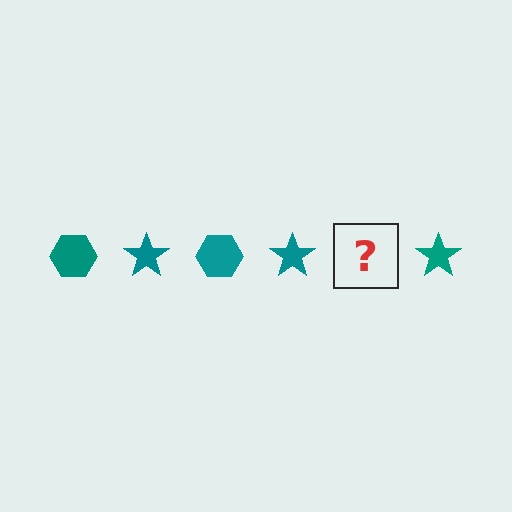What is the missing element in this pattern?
The missing element is a teal hexagon.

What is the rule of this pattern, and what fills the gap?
The rule is that the pattern cycles through hexagon, star shapes in teal. The gap should be filled with a teal hexagon.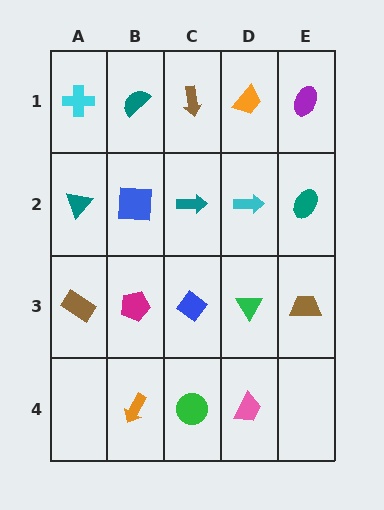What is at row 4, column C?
A green circle.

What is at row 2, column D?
A cyan arrow.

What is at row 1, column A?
A cyan cross.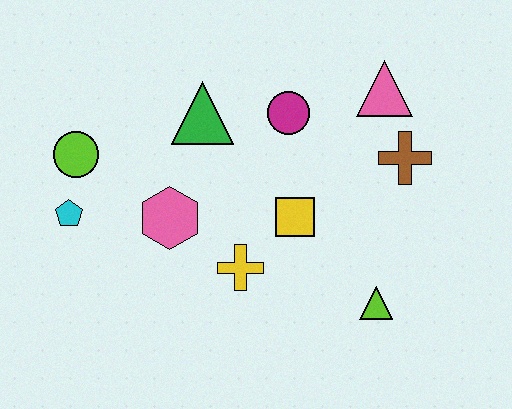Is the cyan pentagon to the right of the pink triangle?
No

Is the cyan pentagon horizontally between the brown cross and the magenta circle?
No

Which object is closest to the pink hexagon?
The yellow cross is closest to the pink hexagon.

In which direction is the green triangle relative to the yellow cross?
The green triangle is above the yellow cross.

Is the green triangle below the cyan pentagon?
No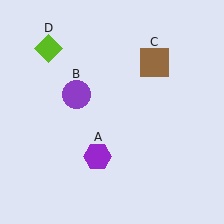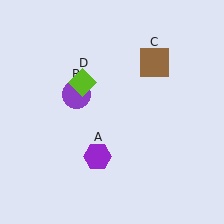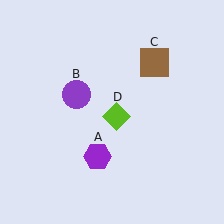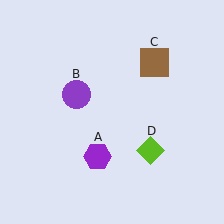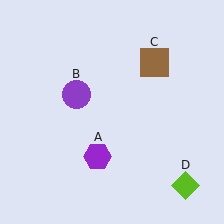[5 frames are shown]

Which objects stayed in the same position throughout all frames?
Purple hexagon (object A) and purple circle (object B) and brown square (object C) remained stationary.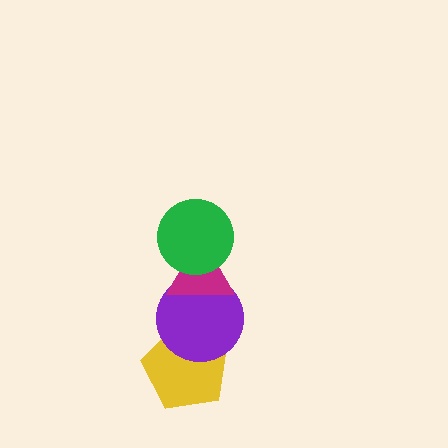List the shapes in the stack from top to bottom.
From top to bottom: the green circle, the magenta triangle, the purple circle, the yellow pentagon.